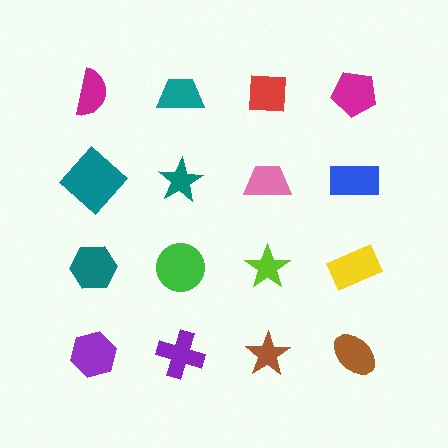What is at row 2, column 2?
A teal star.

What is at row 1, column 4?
A magenta pentagon.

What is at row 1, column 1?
A magenta semicircle.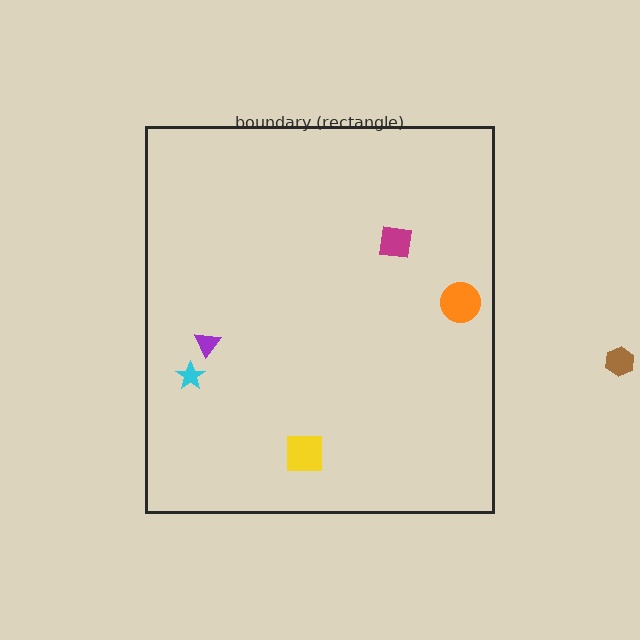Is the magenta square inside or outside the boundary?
Inside.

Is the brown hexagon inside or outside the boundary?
Outside.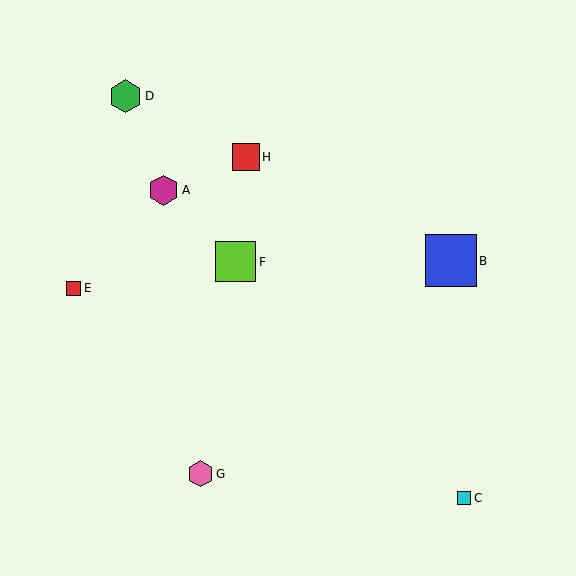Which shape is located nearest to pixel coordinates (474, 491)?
The cyan square (labeled C) at (464, 498) is nearest to that location.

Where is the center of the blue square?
The center of the blue square is at (451, 261).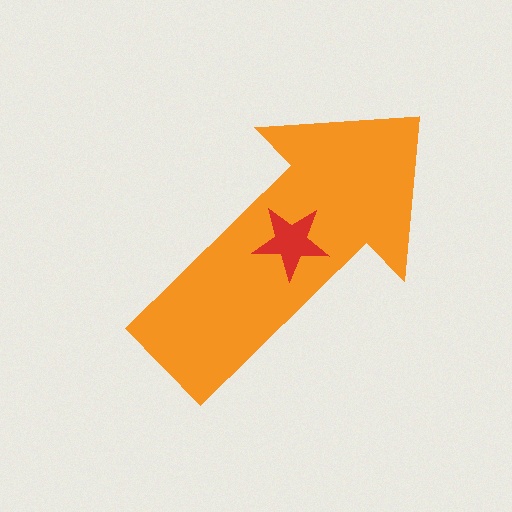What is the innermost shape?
The red star.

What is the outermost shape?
The orange arrow.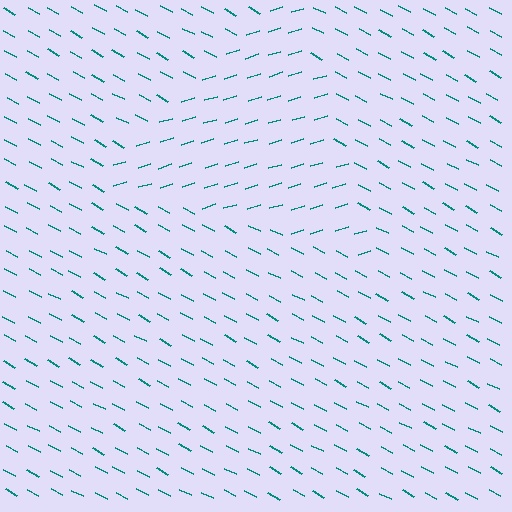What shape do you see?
I see a triangle.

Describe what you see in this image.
The image is filled with small teal line segments. A triangle region in the image has lines oriented differently from the surrounding lines, creating a visible texture boundary.